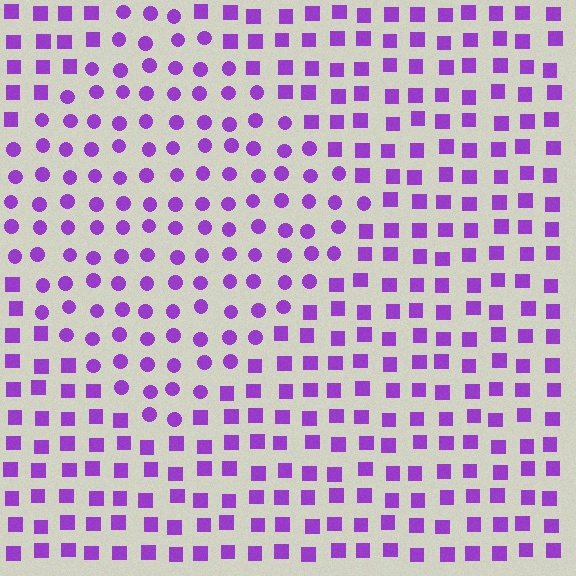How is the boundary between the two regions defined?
The boundary is defined by a change in element shape: circles inside vs. squares outside. All elements share the same color and spacing.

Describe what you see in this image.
The image is filled with small purple elements arranged in a uniform grid. A diamond-shaped region contains circles, while the surrounding area contains squares. The boundary is defined purely by the change in element shape.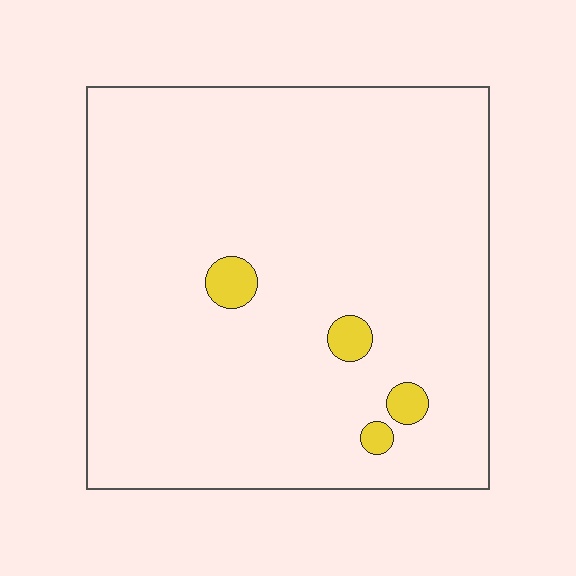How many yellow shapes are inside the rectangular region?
4.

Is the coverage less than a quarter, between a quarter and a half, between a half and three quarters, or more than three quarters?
Less than a quarter.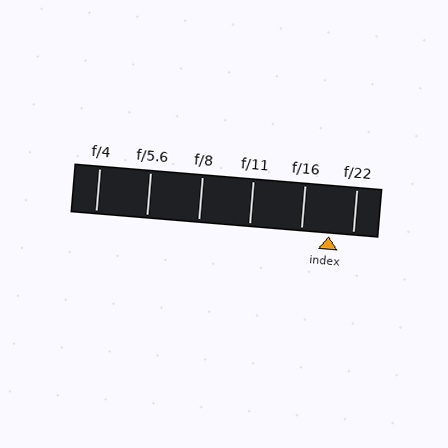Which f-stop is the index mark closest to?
The index mark is closest to f/22.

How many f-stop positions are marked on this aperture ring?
There are 6 f-stop positions marked.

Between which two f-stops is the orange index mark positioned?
The index mark is between f/16 and f/22.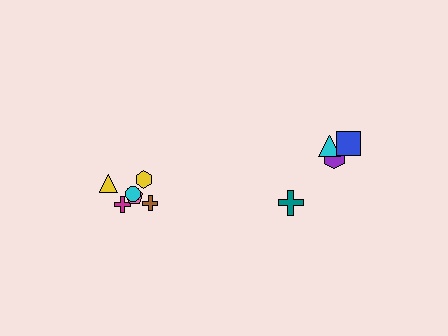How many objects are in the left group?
There are 6 objects.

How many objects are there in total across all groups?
There are 10 objects.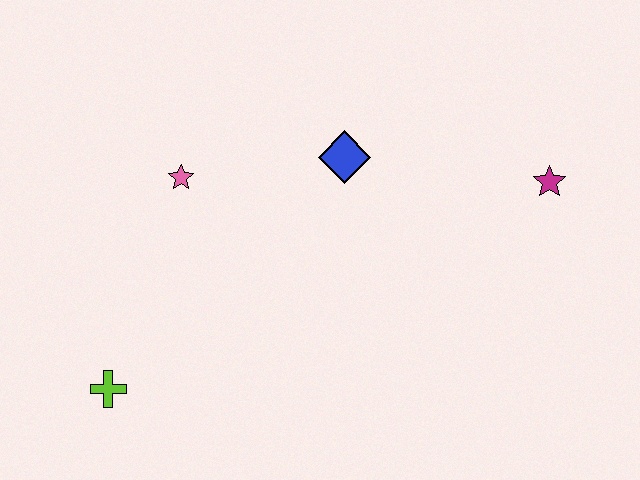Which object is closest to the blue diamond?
The pink star is closest to the blue diamond.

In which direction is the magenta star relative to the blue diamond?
The magenta star is to the right of the blue diamond.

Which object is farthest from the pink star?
The magenta star is farthest from the pink star.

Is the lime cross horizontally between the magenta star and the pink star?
No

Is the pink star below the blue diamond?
Yes